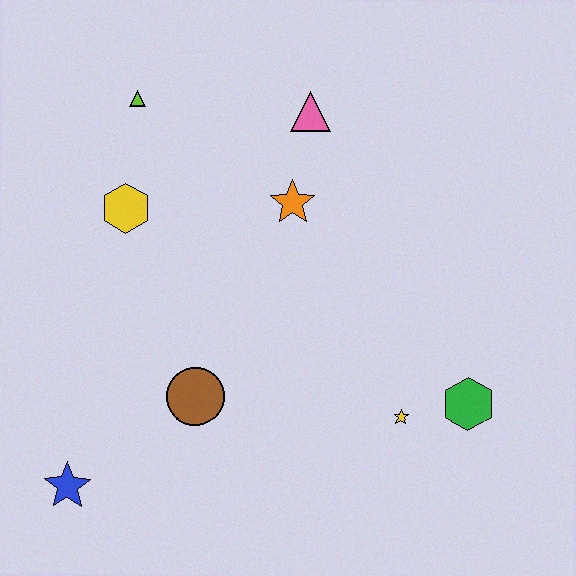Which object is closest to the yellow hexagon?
The lime triangle is closest to the yellow hexagon.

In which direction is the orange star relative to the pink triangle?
The orange star is below the pink triangle.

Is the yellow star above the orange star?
No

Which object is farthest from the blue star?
The pink triangle is farthest from the blue star.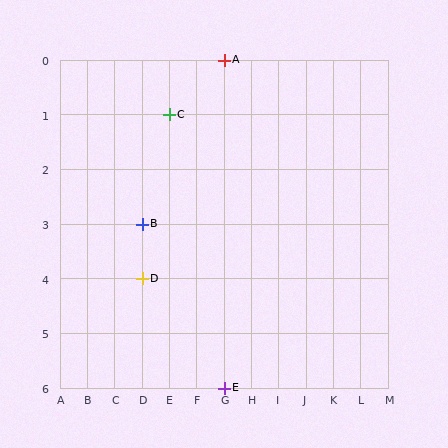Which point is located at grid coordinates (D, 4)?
Point D is at (D, 4).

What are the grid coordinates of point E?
Point E is at grid coordinates (G, 6).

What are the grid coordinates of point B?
Point B is at grid coordinates (D, 3).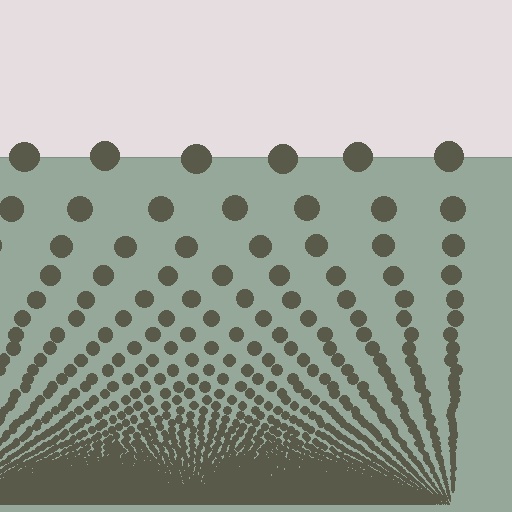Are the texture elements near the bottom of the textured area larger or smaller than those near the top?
Smaller. The gradient is inverted — elements near the bottom are smaller and denser.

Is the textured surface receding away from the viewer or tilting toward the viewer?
The surface appears to tilt toward the viewer. Texture elements get larger and sparser toward the top.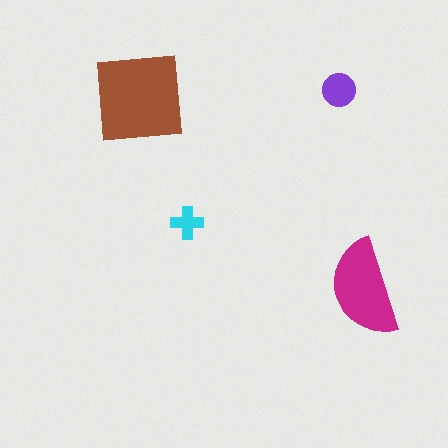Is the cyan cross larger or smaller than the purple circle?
Smaller.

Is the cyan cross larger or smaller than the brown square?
Smaller.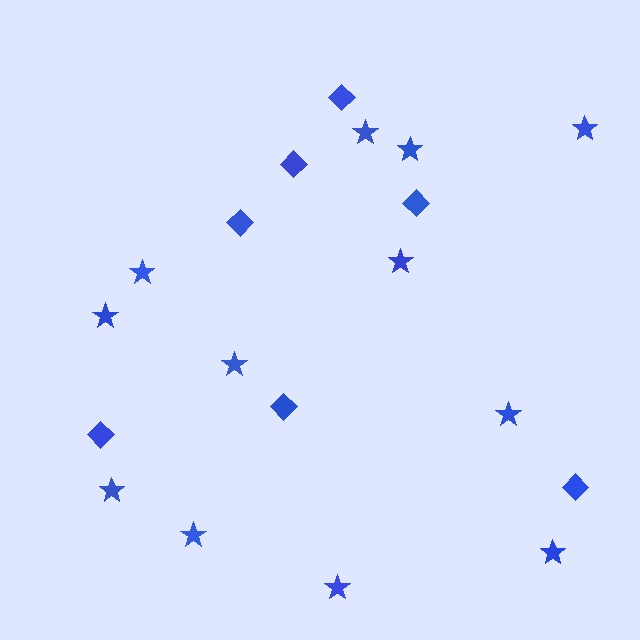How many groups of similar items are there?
There are 2 groups: one group of stars (12) and one group of diamonds (7).